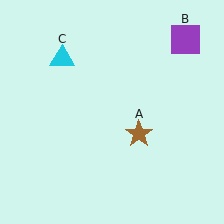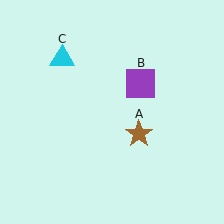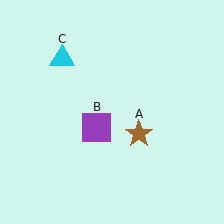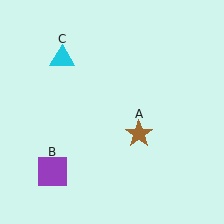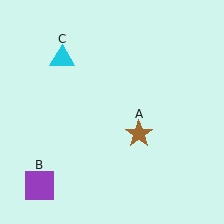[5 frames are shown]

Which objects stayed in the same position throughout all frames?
Brown star (object A) and cyan triangle (object C) remained stationary.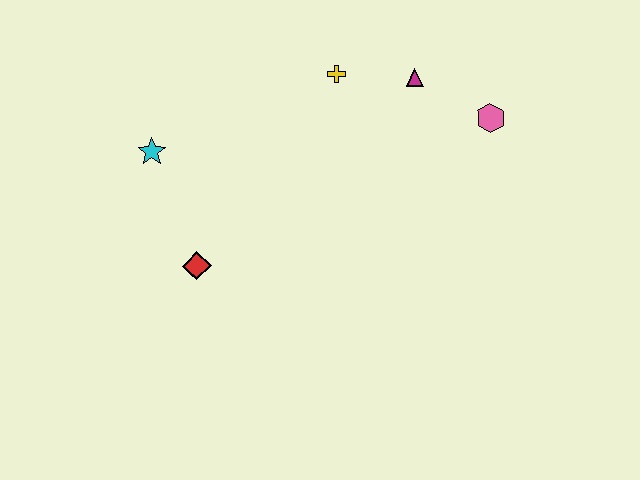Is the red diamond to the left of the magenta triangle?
Yes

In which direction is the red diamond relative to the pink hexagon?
The red diamond is to the left of the pink hexagon.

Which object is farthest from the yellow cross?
The red diamond is farthest from the yellow cross.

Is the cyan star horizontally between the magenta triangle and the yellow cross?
No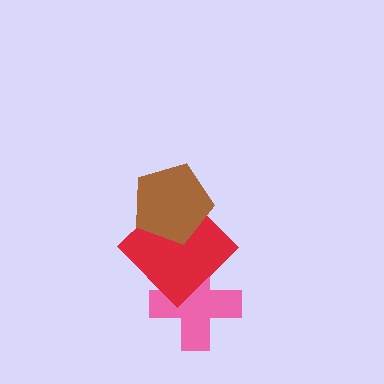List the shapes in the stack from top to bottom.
From top to bottom: the brown pentagon, the red diamond, the pink cross.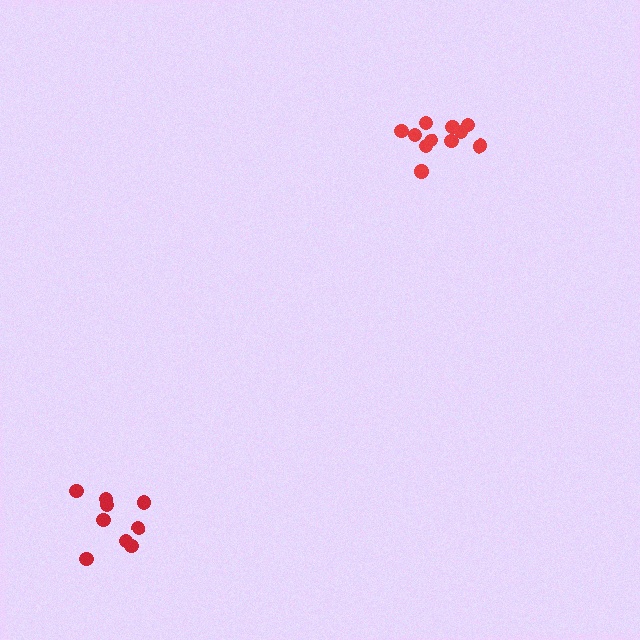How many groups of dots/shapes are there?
There are 2 groups.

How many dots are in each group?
Group 1: 11 dots, Group 2: 9 dots (20 total).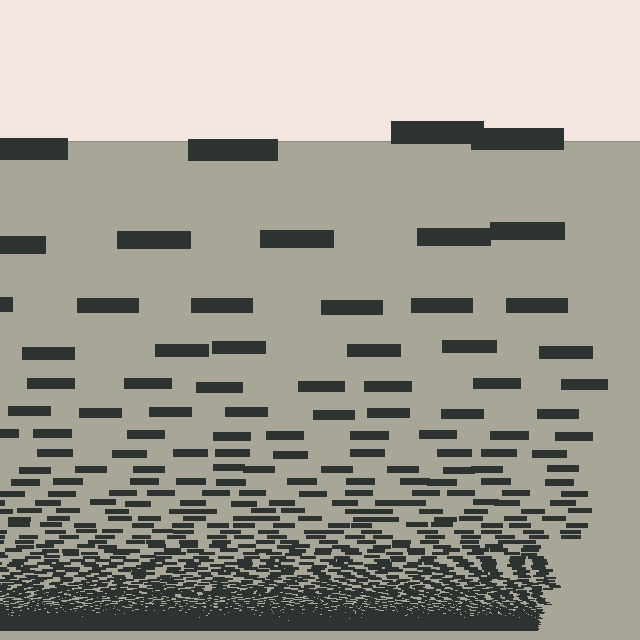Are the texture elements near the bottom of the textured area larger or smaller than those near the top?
Smaller. The gradient is inverted — elements near the bottom are smaller and denser.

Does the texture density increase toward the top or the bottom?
Density increases toward the bottom.